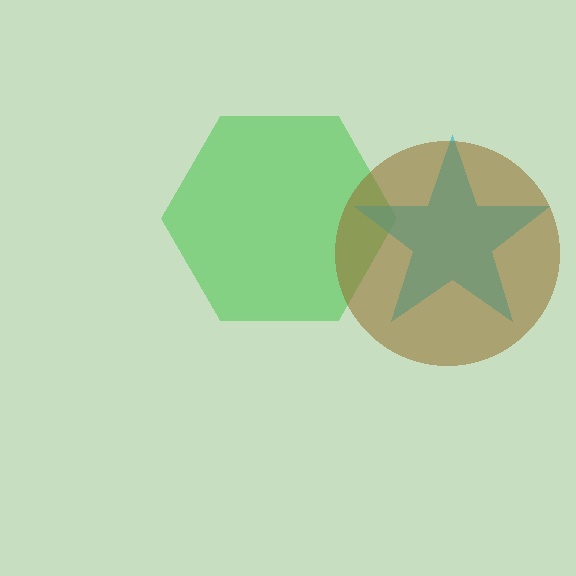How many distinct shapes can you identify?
There are 3 distinct shapes: a green hexagon, a cyan star, a brown circle.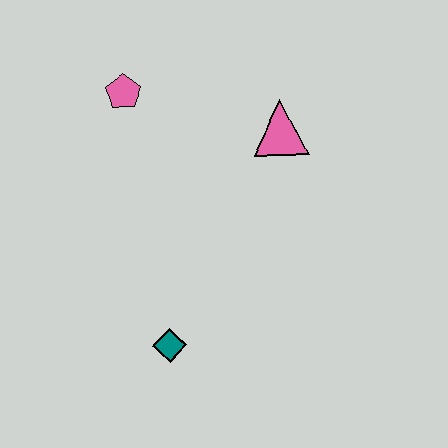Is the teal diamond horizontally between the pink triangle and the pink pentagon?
Yes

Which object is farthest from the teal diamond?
The pink pentagon is farthest from the teal diamond.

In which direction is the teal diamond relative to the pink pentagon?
The teal diamond is below the pink pentagon.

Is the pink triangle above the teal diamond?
Yes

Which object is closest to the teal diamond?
The pink triangle is closest to the teal diamond.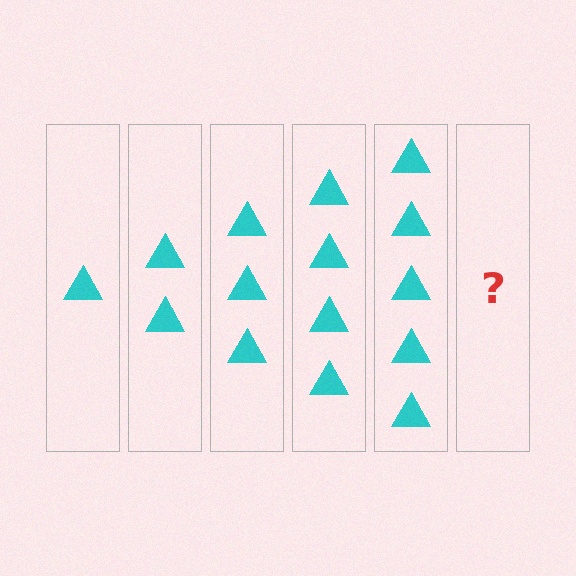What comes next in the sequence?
The next element should be 6 triangles.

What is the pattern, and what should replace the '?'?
The pattern is that each step adds one more triangle. The '?' should be 6 triangles.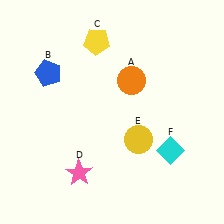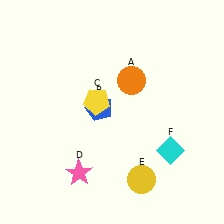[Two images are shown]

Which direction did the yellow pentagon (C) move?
The yellow pentagon (C) moved down.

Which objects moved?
The objects that moved are: the blue pentagon (B), the yellow pentagon (C), the yellow circle (E).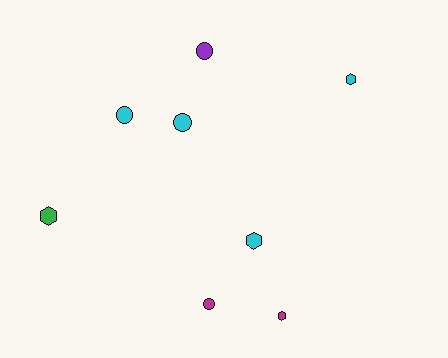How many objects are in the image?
There are 8 objects.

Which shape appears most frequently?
Circle, with 4 objects.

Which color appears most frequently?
Cyan, with 4 objects.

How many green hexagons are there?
There is 1 green hexagon.